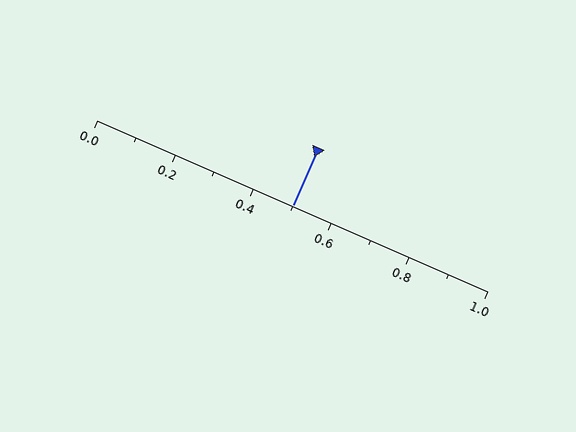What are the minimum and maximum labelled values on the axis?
The axis runs from 0.0 to 1.0.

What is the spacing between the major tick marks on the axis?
The major ticks are spaced 0.2 apart.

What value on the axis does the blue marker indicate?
The marker indicates approximately 0.5.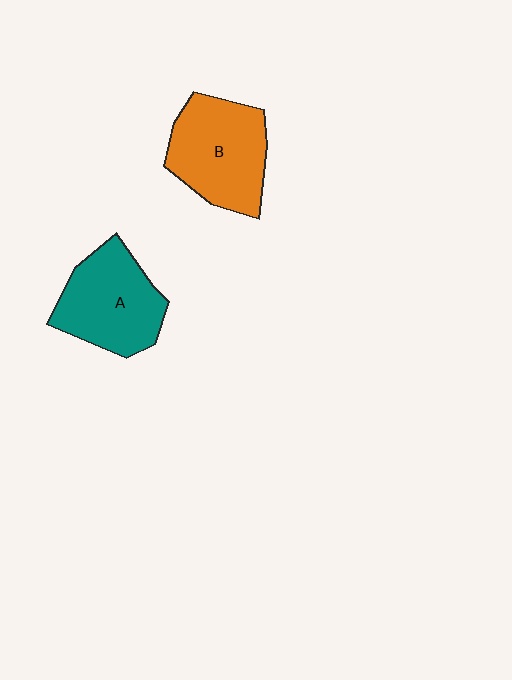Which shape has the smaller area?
Shape A (teal).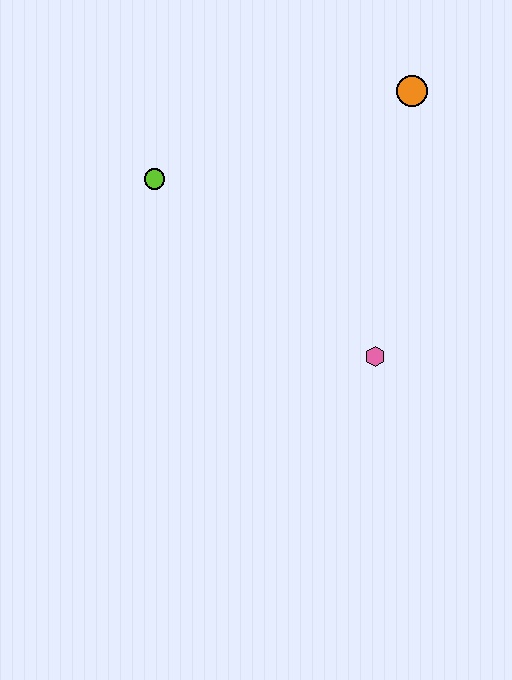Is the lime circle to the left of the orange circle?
Yes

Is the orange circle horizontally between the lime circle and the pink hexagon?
No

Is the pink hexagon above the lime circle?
No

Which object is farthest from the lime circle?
The pink hexagon is farthest from the lime circle.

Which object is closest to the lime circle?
The orange circle is closest to the lime circle.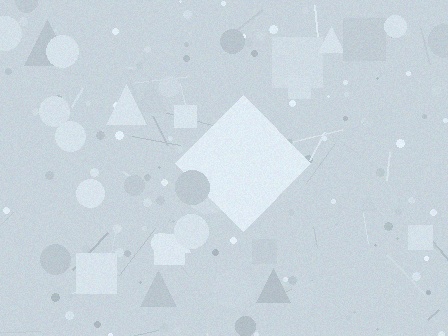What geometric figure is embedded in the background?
A diamond is embedded in the background.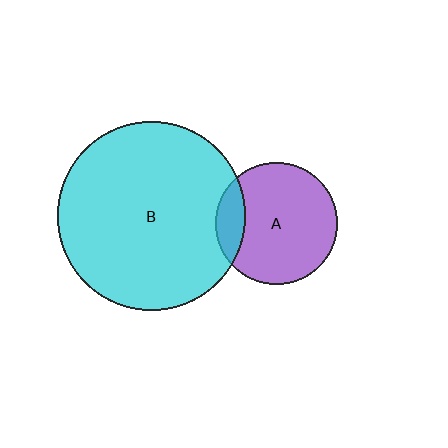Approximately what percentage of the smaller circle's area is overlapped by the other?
Approximately 15%.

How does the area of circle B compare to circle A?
Approximately 2.4 times.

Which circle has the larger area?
Circle B (cyan).